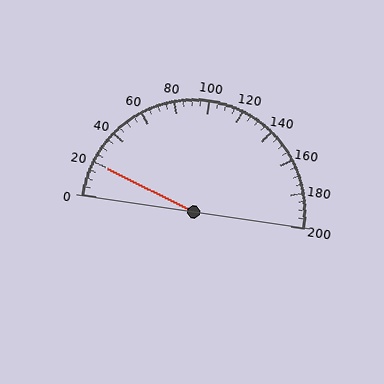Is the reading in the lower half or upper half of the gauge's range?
The reading is in the lower half of the range (0 to 200).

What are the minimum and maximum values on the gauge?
The gauge ranges from 0 to 200.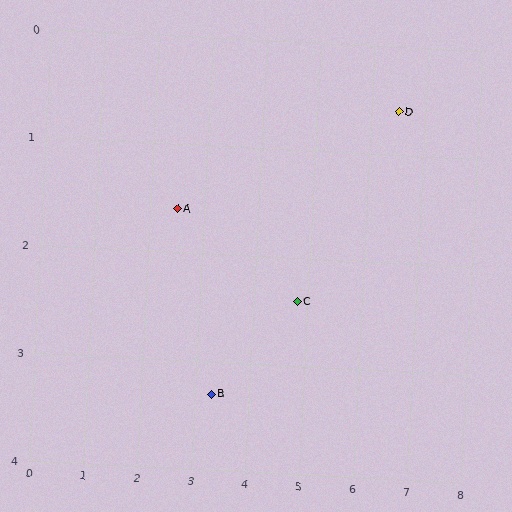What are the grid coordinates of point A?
Point A is at approximately (2.5, 1.6).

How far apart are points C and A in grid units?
Points C and A are about 2.4 grid units apart.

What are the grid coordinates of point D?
Point D is at approximately (6.5, 0.6).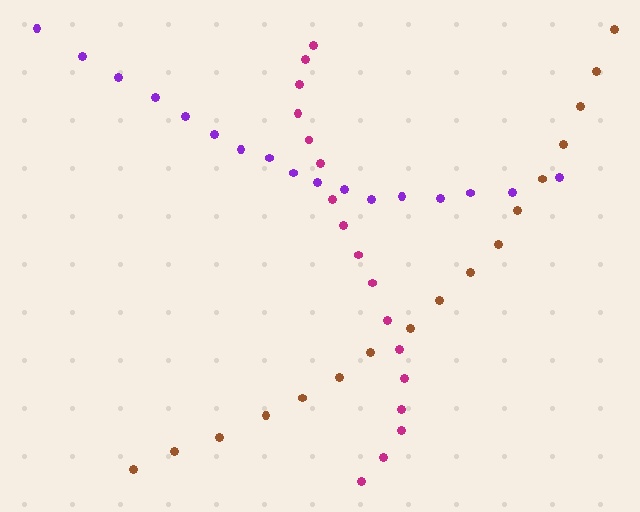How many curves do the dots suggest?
There are 3 distinct paths.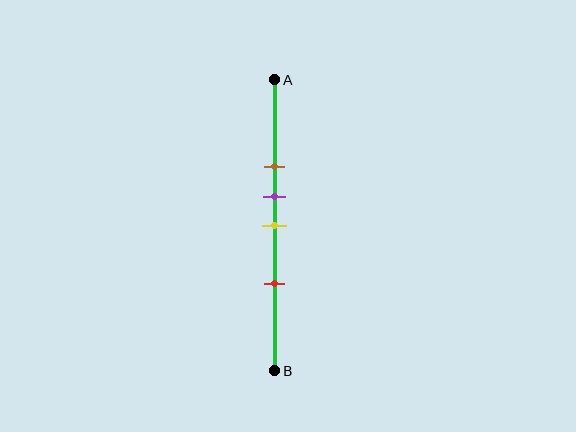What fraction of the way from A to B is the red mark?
The red mark is approximately 70% (0.7) of the way from A to B.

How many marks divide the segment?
There are 4 marks dividing the segment.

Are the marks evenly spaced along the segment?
No, the marks are not evenly spaced.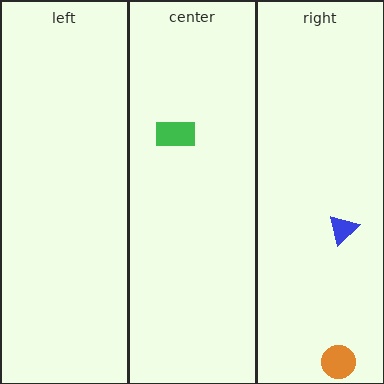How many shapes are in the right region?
2.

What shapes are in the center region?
The green rectangle.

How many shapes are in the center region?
1.